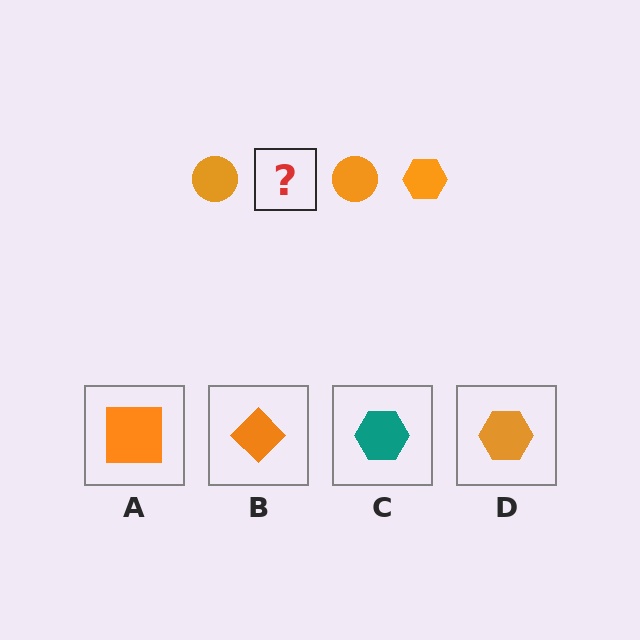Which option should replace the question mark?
Option D.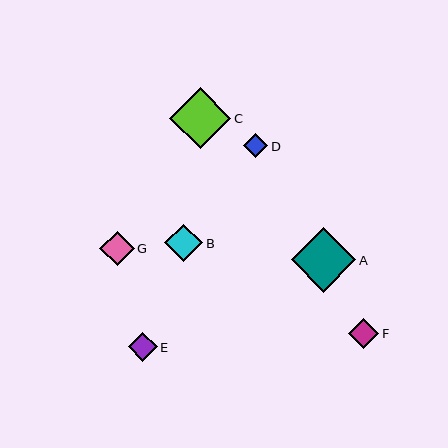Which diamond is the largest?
Diamond A is the largest with a size of approximately 65 pixels.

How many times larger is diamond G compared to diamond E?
Diamond G is approximately 1.2 times the size of diamond E.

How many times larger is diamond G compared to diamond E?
Diamond G is approximately 1.2 times the size of diamond E.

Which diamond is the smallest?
Diamond D is the smallest with a size of approximately 24 pixels.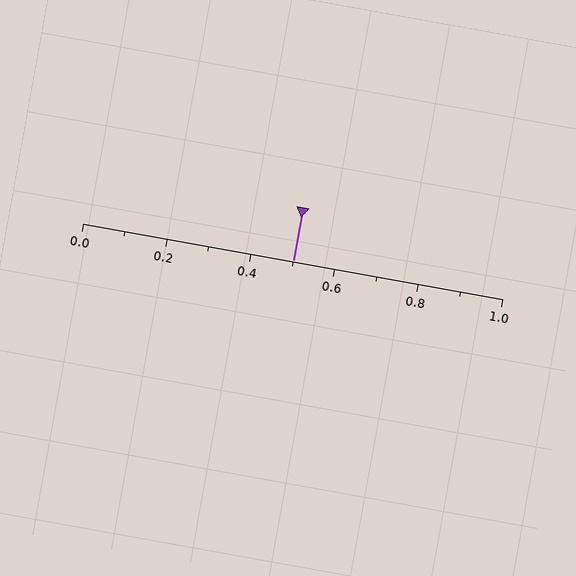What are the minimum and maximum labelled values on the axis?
The axis runs from 0.0 to 1.0.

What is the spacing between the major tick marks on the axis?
The major ticks are spaced 0.2 apart.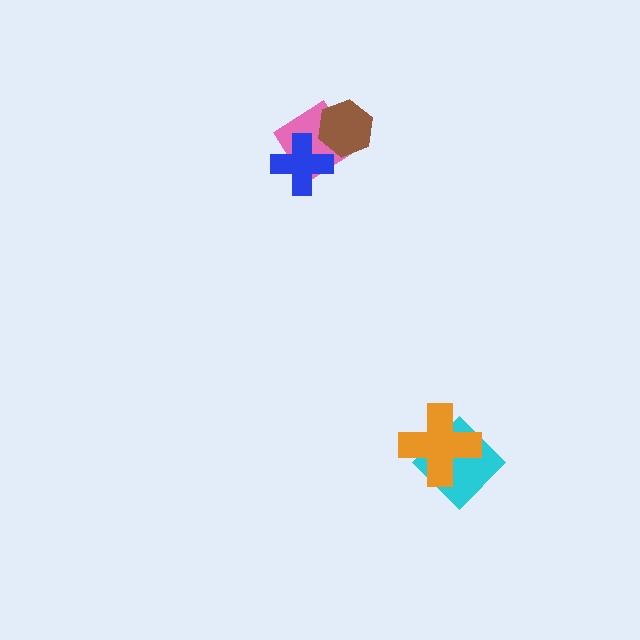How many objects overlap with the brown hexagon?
1 object overlaps with the brown hexagon.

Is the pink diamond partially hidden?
Yes, it is partially covered by another shape.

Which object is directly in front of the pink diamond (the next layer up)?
The blue cross is directly in front of the pink diamond.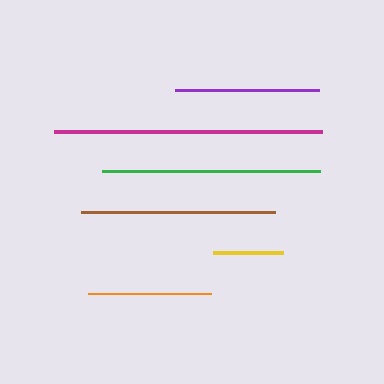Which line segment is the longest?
The magenta line is the longest at approximately 268 pixels.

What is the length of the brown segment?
The brown segment is approximately 194 pixels long.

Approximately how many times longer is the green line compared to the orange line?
The green line is approximately 1.8 times the length of the orange line.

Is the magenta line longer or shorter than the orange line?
The magenta line is longer than the orange line.